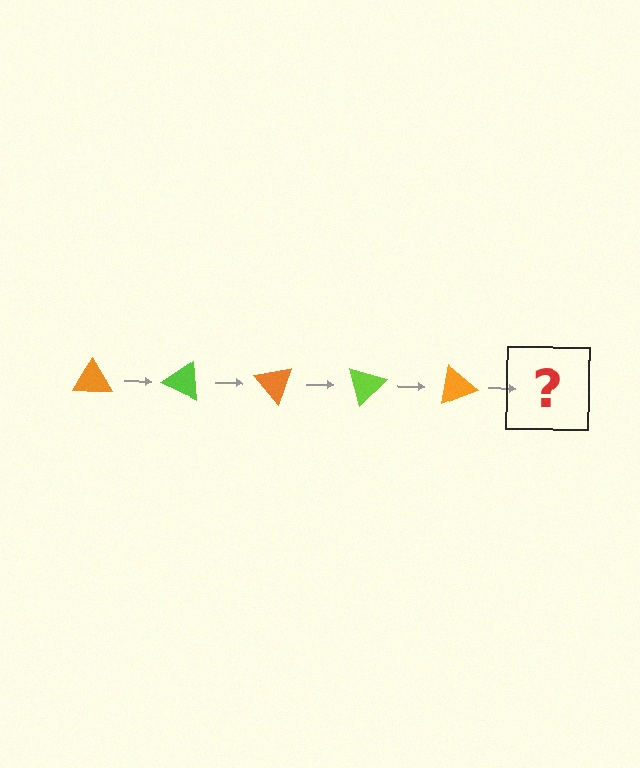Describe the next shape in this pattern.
It should be a lime triangle, rotated 125 degrees from the start.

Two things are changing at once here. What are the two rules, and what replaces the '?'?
The two rules are that it rotates 25 degrees each step and the color cycles through orange and lime. The '?' should be a lime triangle, rotated 125 degrees from the start.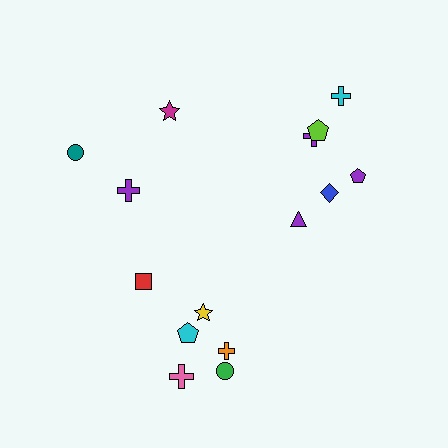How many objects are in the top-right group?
There are 6 objects.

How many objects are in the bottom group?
There are 6 objects.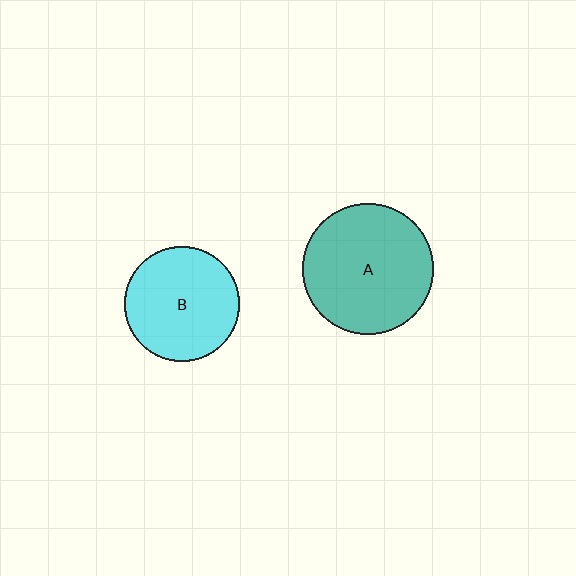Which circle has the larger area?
Circle A (teal).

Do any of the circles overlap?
No, none of the circles overlap.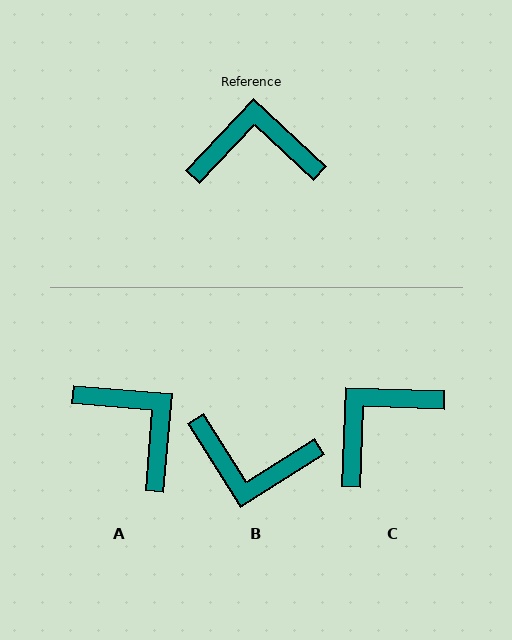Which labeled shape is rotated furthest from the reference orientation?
B, about 165 degrees away.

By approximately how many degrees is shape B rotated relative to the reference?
Approximately 165 degrees counter-clockwise.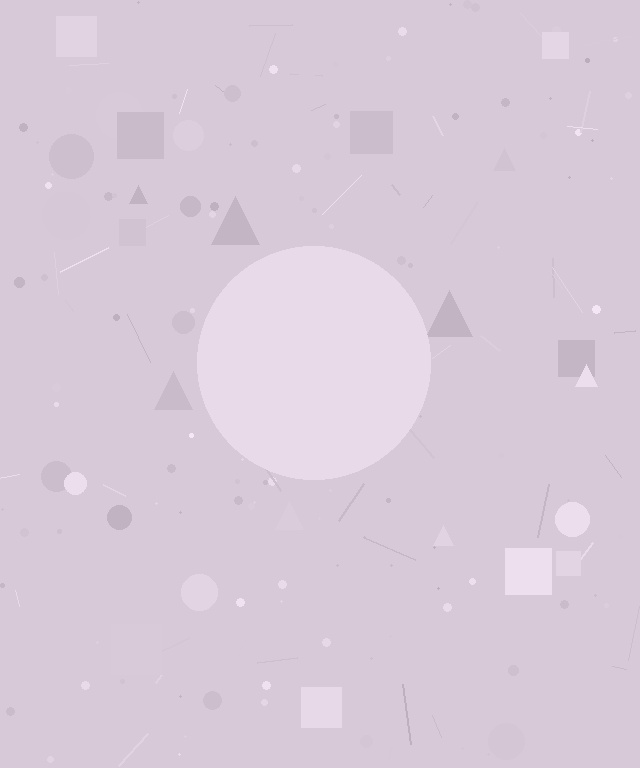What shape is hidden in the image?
A circle is hidden in the image.